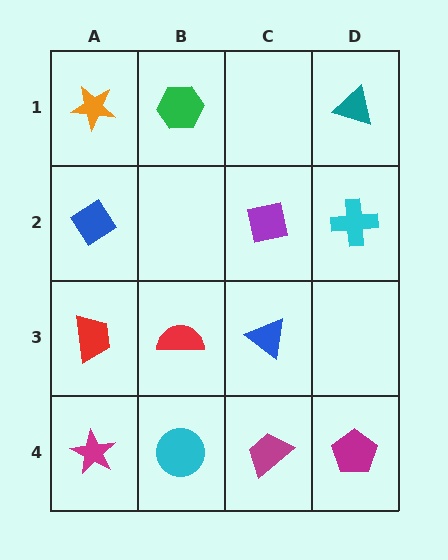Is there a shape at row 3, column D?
No, that cell is empty.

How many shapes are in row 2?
3 shapes.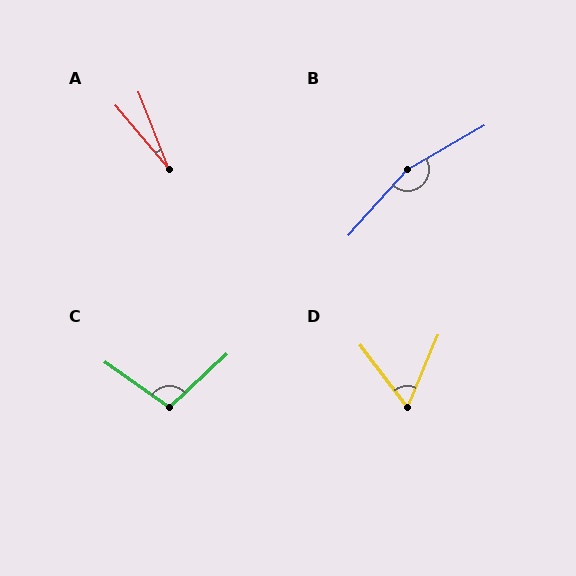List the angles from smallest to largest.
A (19°), D (60°), C (102°), B (162°).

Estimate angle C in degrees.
Approximately 102 degrees.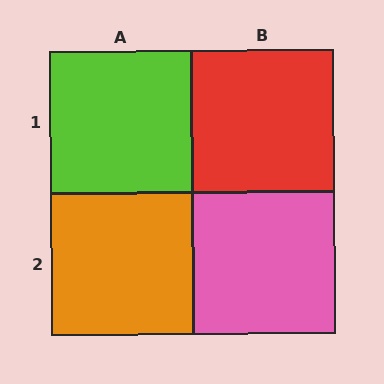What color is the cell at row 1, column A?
Lime.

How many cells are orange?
1 cell is orange.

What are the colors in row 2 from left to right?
Orange, pink.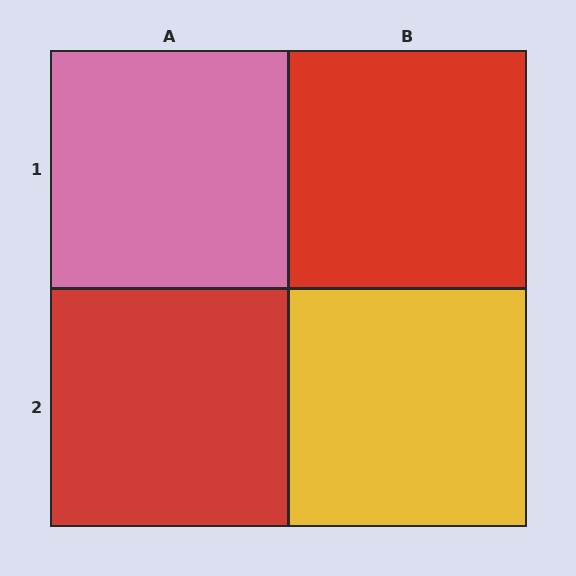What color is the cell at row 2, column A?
Red.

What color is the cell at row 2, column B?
Yellow.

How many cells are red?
2 cells are red.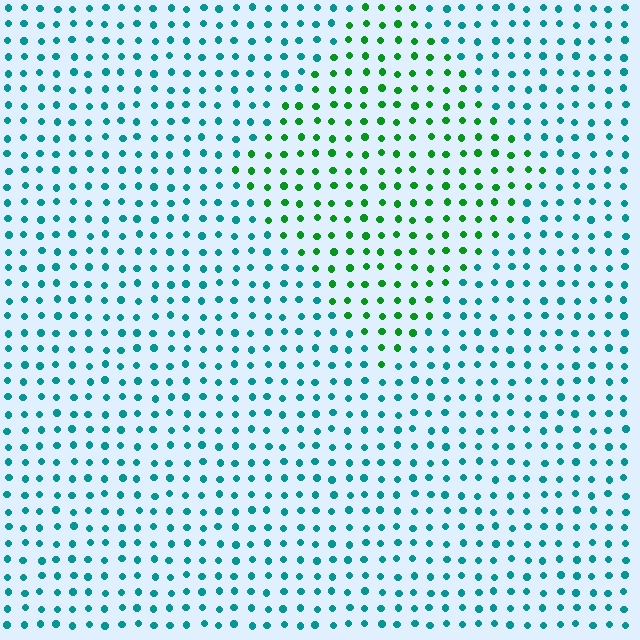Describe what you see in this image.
The image is filled with small teal elements in a uniform arrangement. A diamond-shaped region is visible where the elements are tinted to a slightly different hue, forming a subtle color boundary.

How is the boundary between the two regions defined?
The boundary is defined purely by a slight shift in hue (about 50 degrees). Spacing, size, and orientation are identical on both sides.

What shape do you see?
I see a diamond.